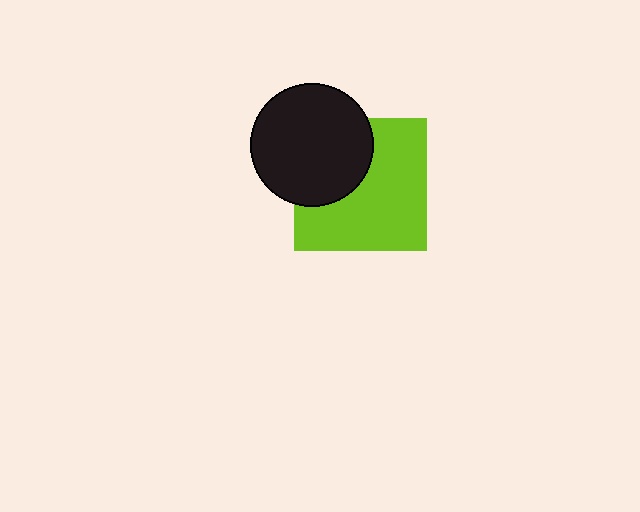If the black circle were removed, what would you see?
You would see the complete lime square.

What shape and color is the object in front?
The object in front is a black circle.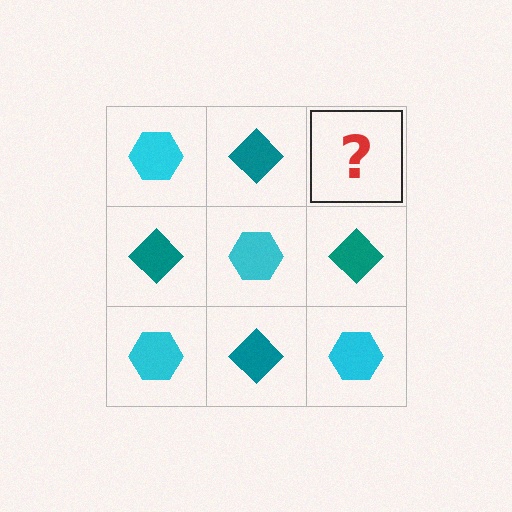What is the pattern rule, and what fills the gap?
The rule is that it alternates cyan hexagon and teal diamond in a checkerboard pattern. The gap should be filled with a cyan hexagon.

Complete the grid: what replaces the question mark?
The question mark should be replaced with a cyan hexagon.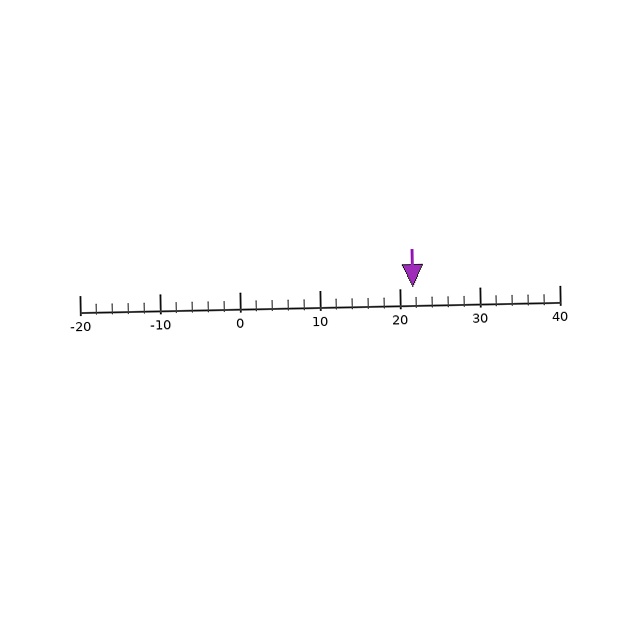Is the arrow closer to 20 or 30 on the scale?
The arrow is closer to 20.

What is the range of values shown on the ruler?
The ruler shows values from -20 to 40.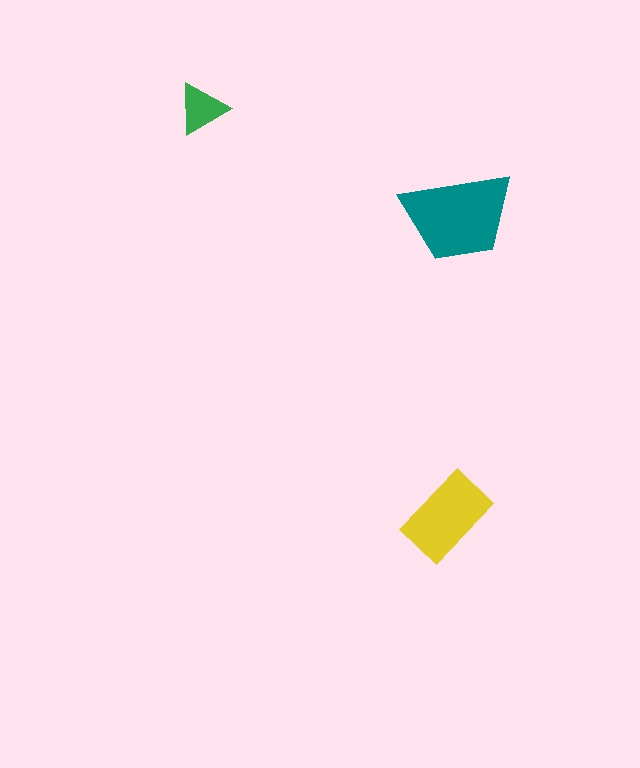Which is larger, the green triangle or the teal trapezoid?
The teal trapezoid.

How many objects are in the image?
There are 3 objects in the image.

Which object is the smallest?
The green triangle.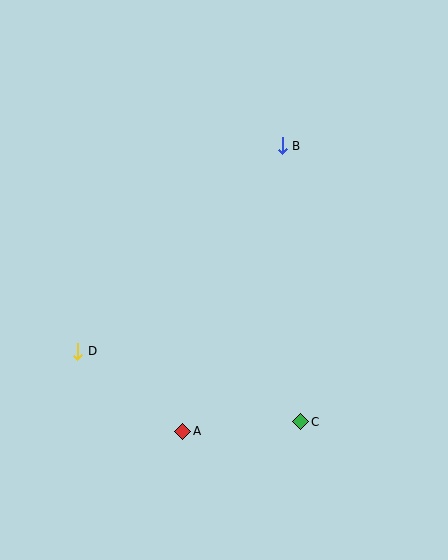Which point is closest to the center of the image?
Point B at (282, 146) is closest to the center.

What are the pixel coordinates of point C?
Point C is at (301, 422).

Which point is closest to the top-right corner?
Point B is closest to the top-right corner.